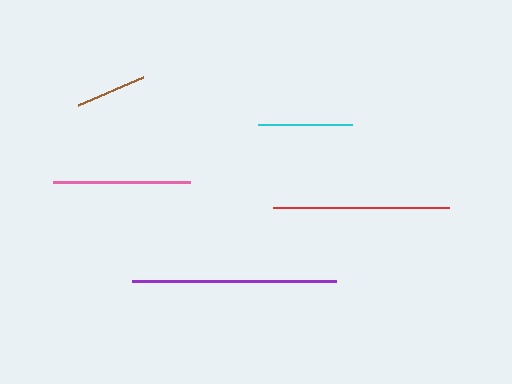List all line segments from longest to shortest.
From longest to shortest: purple, red, pink, cyan, brown.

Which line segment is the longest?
The purple line is the longest at approximately 204 pixels.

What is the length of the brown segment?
The brown segment is approximately 71 pixels long.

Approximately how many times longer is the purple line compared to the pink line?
The purple line is approximately 1.5 times the length of the pink line.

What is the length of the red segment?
The red segment is approximately 176 pixels long.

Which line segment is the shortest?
The brown line is the shortest at approximately 71 pixels.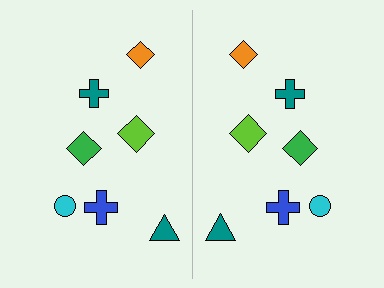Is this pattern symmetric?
Yes, this pattern has bilateral (reflection) symmetry.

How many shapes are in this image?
There are 14 shapes in this image.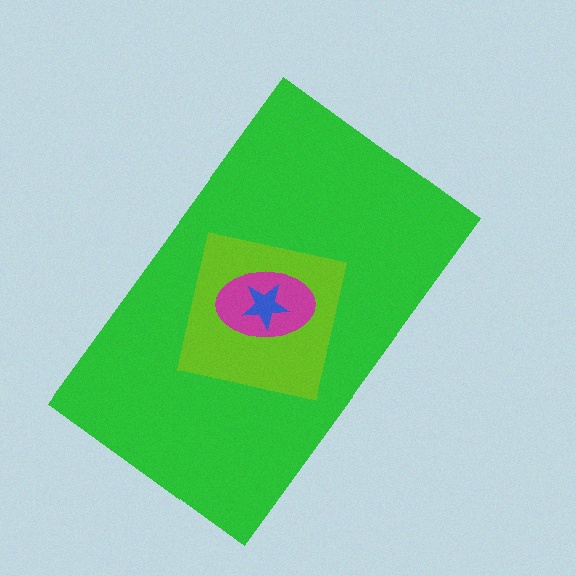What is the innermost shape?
The blue star.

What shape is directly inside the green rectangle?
The lime square.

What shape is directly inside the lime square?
The magenta ellipse.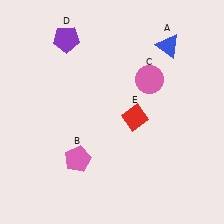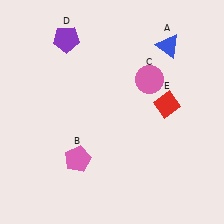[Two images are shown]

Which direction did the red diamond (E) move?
The red diamond (E) moved right.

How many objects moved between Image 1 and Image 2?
1 object moved between the two images.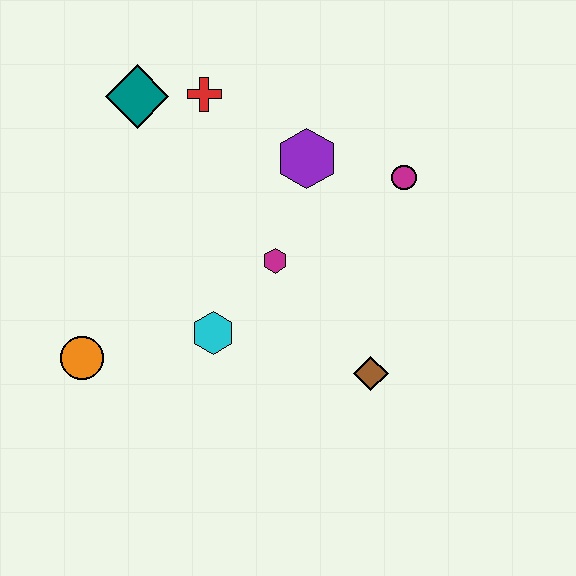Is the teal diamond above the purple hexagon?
Yes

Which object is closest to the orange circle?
The cyan hexagon is closest to the orange circle.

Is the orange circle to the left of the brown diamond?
Yes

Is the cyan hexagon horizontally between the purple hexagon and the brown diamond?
No